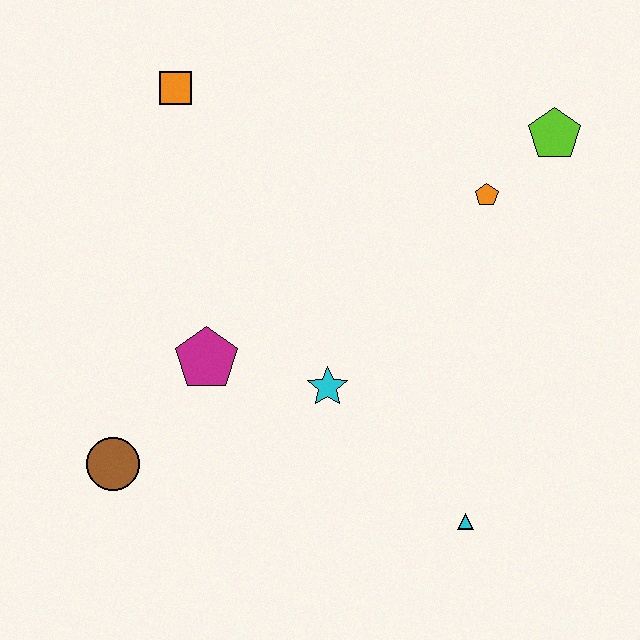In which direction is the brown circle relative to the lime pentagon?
The brown circle is to the left of the lime pentagon.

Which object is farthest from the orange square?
The cyan triangle is farthest from the orange square.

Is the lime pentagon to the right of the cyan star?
Yes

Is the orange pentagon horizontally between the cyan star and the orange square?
No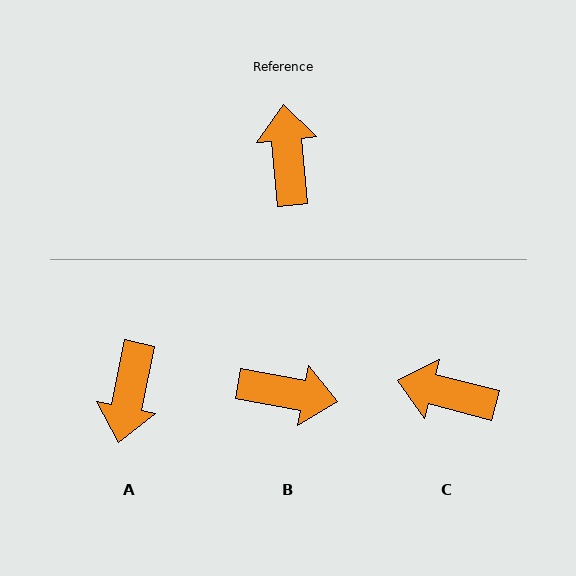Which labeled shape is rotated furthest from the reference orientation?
A, about 163 degrees away.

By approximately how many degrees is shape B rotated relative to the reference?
Approximately 106 degrees clockwise.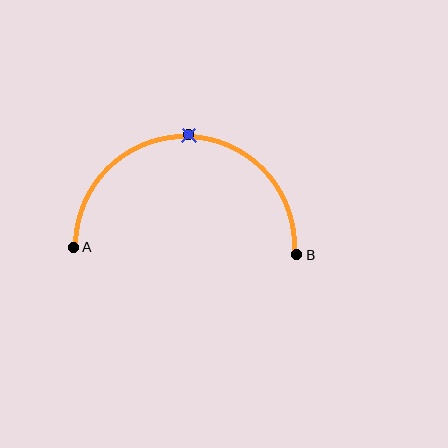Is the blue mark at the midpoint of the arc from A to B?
Yes. The blue mark lies on the arc at equal arc-length from both A and B — it is the arc midpoint.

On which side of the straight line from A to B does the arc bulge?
The arc bulges above the straight line connecting A and B.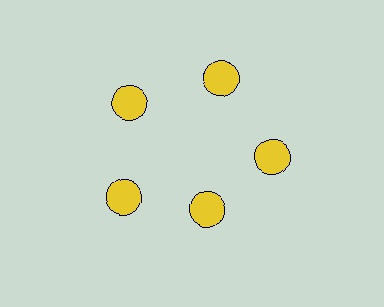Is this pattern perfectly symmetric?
No. The 5 yellow circles are arranged in a ring, but one element near the 5 o'clock position is pulled inward toward the center, breaking the 5-fold rotational symmetry.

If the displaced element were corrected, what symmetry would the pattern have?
It would have 5-fold rotational symmetry — the pattern would map onto itself every 72 degrees.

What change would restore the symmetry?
The symmetry would be restored by moving it outward, back onto the ring so that all 5 circles sit at equal angles and equal distance from the center.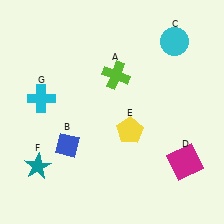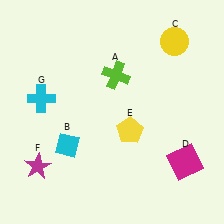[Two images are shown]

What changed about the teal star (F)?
In Image 1, F is teal. In Image 2, it changed to magenta.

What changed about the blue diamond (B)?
In Image 1, B is blue. In Image 2, it changed to cyan.